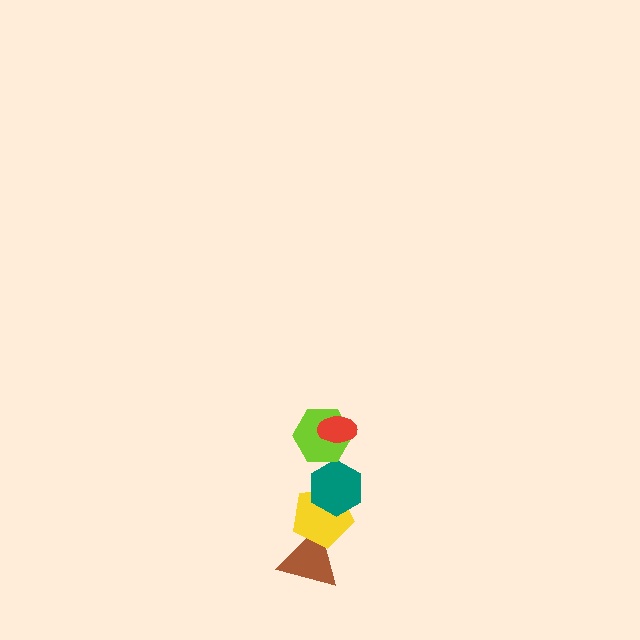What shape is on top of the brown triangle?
The yellow pentagon is on top of the brown triangle.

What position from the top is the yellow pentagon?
The yellow pentagon is 4th from the top.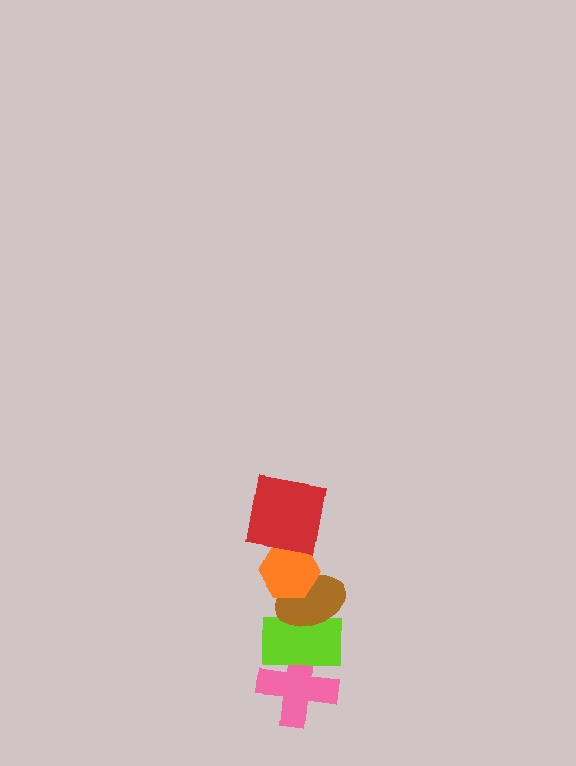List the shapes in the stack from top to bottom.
From top to bottom: the red square, the orange hexagon, the brown ellipse, the lime rectangle, the pink cross.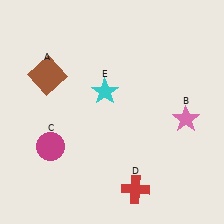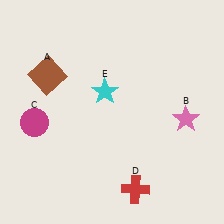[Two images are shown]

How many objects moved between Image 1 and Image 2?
1 object moved between the two images.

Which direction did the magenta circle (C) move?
The magenta circle (C) moved up.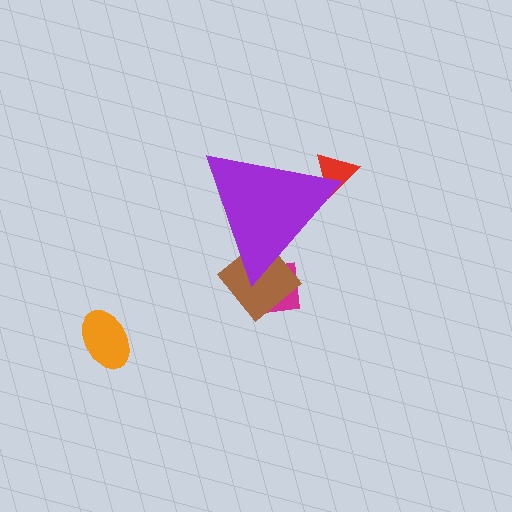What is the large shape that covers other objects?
A purple triangle.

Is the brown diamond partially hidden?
Yes, the brown diamond is partially hidden behind the purple triangle.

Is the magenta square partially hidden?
Yes, the magenta square is partially hidden behind the purple triangle.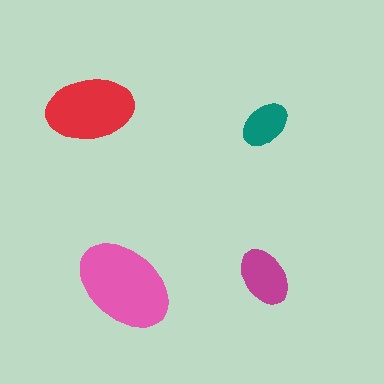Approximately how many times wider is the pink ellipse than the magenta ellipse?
About 1.5 times wider.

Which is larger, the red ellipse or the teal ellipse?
The red one.